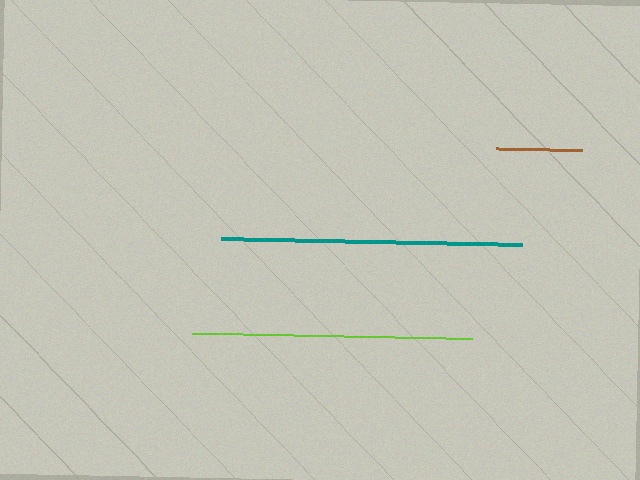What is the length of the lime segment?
The lime segment is approximately 279 pixels long.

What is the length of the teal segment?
The teal segment is approximately 301 pixels long.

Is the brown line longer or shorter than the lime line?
The lime line is longer than the brown line.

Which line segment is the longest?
The teal line is the longest at approximately 301 pixels.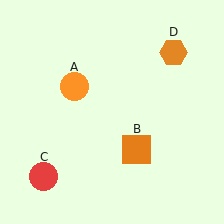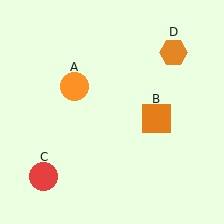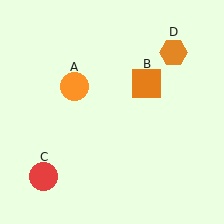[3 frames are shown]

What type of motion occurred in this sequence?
The orange square (object B) rotated counterclockwise around the center of the scene.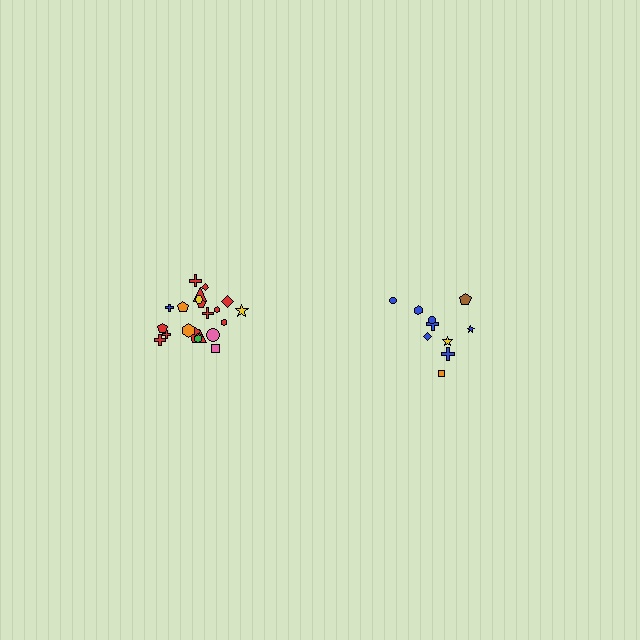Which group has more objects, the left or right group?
The left group.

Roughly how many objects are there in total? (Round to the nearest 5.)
Roughly 30 objects in total.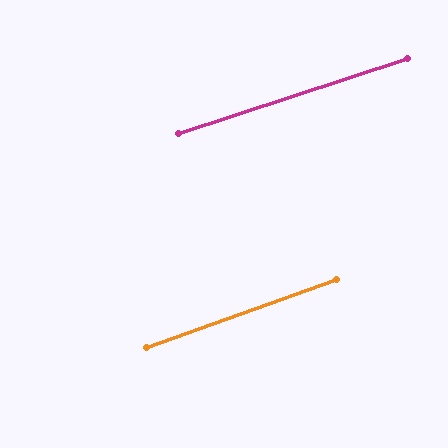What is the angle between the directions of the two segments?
Approximately 2 degrees.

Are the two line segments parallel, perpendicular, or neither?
Parallel — their directions differ by only 1.6°.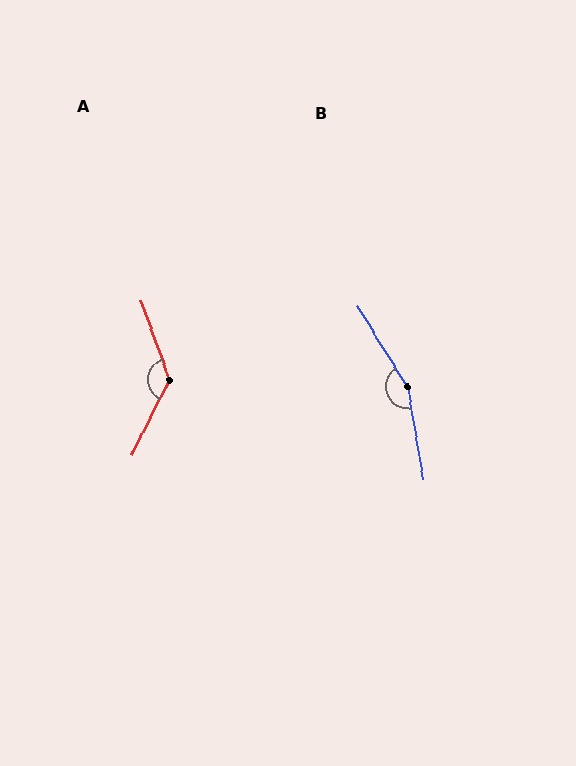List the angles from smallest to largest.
A (134°), B (158°).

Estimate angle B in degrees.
Approximately 158 degrees.